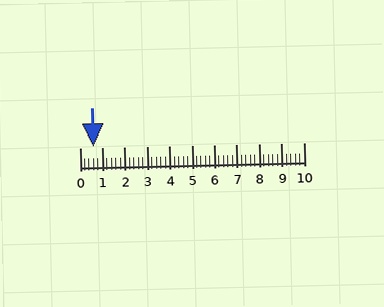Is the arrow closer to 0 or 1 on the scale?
The arrow is closer to 1.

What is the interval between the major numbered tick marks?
The major tick marks are spaced 1 units apart.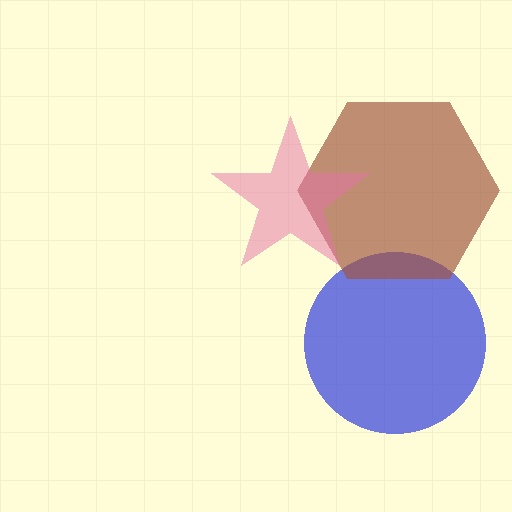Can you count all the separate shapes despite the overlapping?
Yes, there are 3 separate shapes.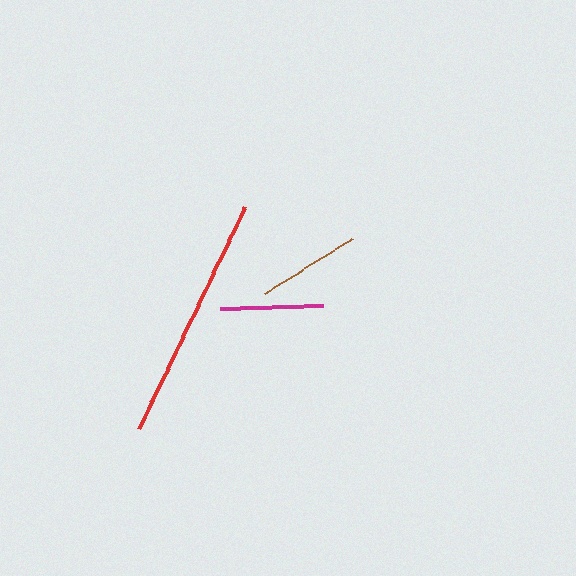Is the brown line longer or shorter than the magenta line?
The brown line is longer than the magenta line.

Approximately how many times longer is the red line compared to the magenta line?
The red line is approximately 2.4 times the length of the magenta line.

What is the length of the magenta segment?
The magenta segment is approximately 102 pixels long.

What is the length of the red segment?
The red segment is approximately 245 pixels long.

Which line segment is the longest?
The red line is the longest at approximately 245 pixels.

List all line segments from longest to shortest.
From longest to shortest: red, brown, magenta.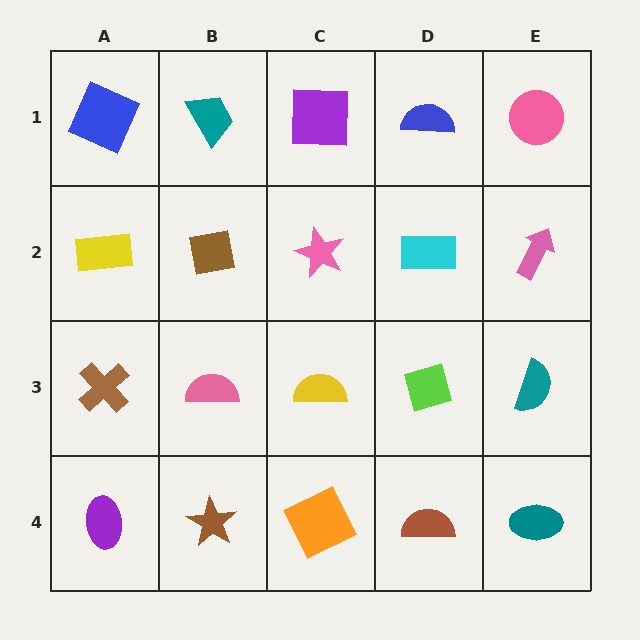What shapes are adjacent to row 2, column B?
A teal trapezoid (row 1, column B), a pink semicircle (row 3, column B), a yellow rectangle (row 2, column A), a pink star (row 2, column C).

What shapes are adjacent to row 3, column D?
A cyan rectangle (row 2, column D), a brown semicircle (row 4, column D), a yellow semicircle (row 3, column C), a teal semicircle (row 3, column E).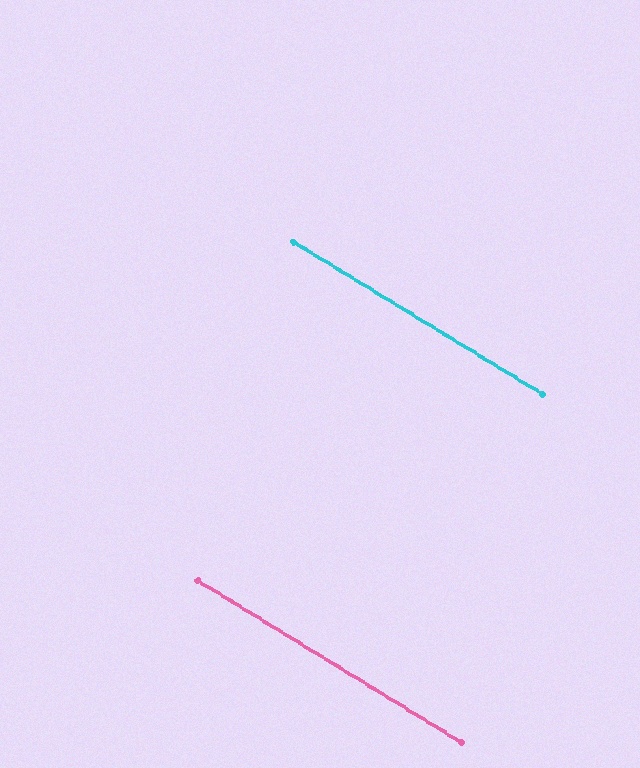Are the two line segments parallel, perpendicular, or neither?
Parallel — their directions differ by only 0.1°.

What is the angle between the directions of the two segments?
Approximately 0 degrees.